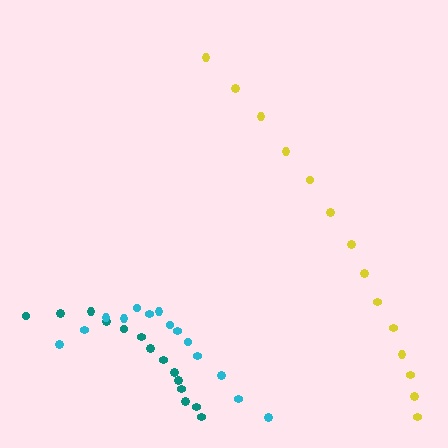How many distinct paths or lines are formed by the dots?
There are 3 distinct paths.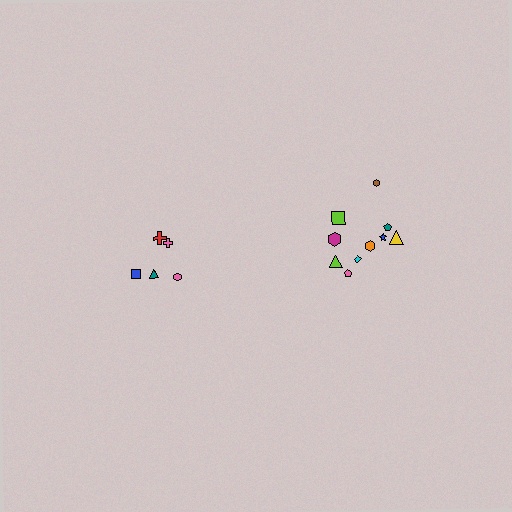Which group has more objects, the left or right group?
The right group.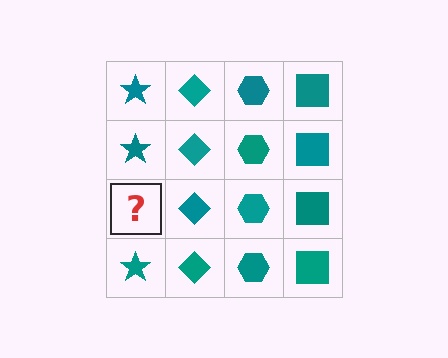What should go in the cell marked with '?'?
The missing cell should contain a teal star.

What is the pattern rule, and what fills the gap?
The rule is that each column has a consistent shape. The gap should be filled with a teal star.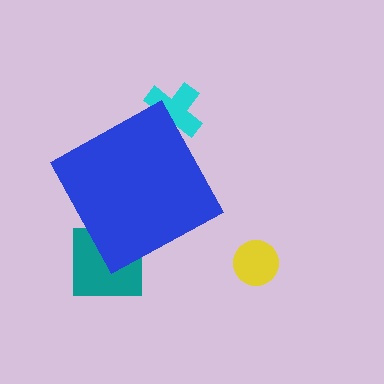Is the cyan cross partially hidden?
Yes, the cyan cross is partially hidden behind the blue diamond.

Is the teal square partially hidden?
Yes, the teal square is partially hidden behind the blue diamond.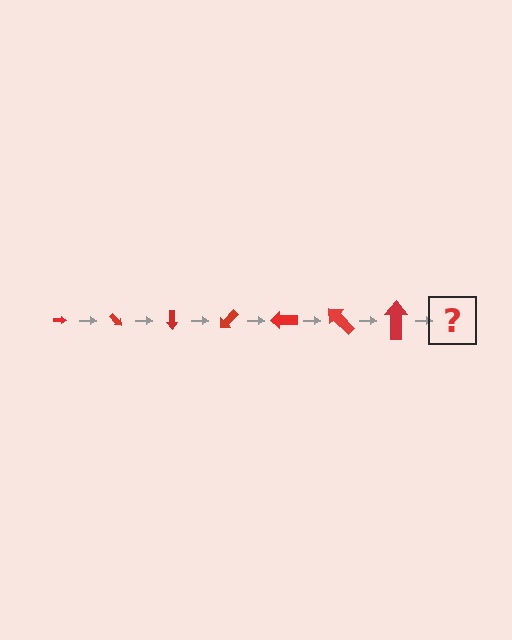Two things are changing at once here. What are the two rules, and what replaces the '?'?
The two rules are that the arrow grows larger each step and it rotates 45 degrees each step. The '?' should be an arrow, larger than the previous one and rotated 315 degrees from the start.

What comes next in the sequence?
The next element should be an arrow, larger than the previous one and rotated 315 degrees from the start.